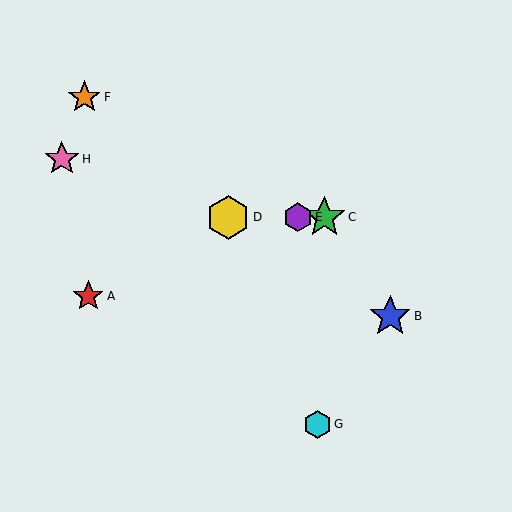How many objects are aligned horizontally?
3 objects (C, D, E) are aligned horizontally.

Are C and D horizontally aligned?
Yes, both are at y≈217.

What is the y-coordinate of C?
Object C is at y≈217.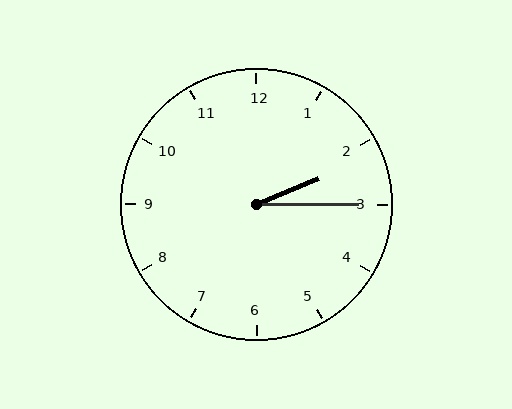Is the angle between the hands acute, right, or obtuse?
It is acute.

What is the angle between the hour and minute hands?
Approximately 22 degrees.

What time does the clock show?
2:15.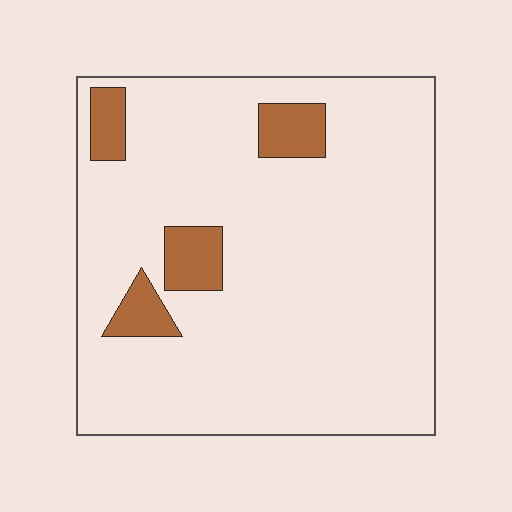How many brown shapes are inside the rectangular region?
4.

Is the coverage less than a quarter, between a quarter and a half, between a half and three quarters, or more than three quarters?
Less than a quarter.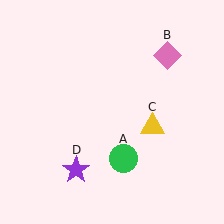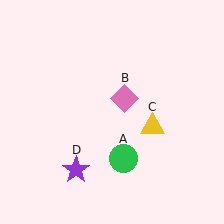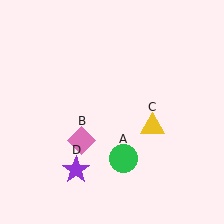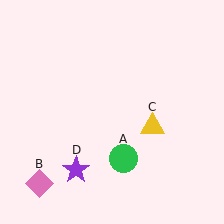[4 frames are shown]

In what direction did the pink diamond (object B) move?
The pink diamond (object B) moved down and to the left.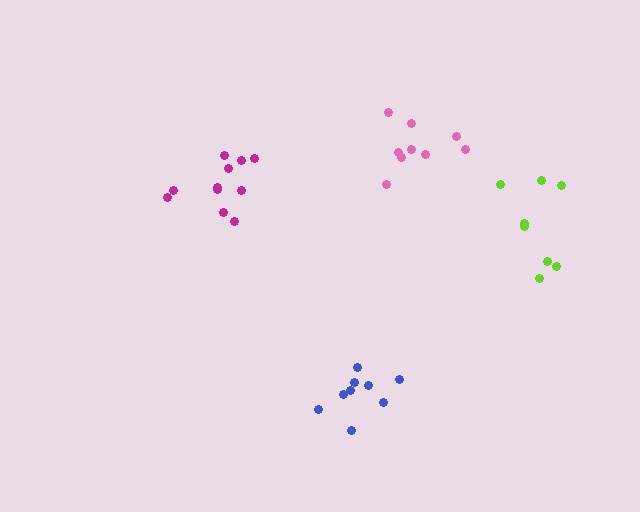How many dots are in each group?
Group 1: 11 dots, Group 2: 8 dots, Group 3: 9 dots, Group 4: 9 dots (37 total).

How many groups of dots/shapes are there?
There are 4 groups.